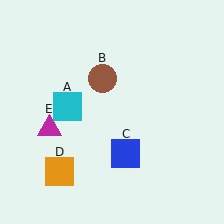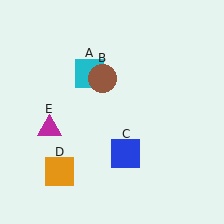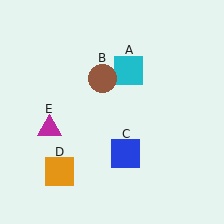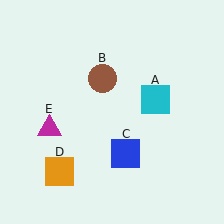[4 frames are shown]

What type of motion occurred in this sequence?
The cyan square (object A) rotated clockwise around the center of the scene.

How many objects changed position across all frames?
1 object changed position: cyan square (object A).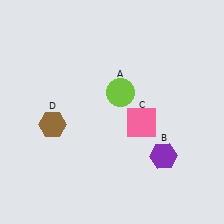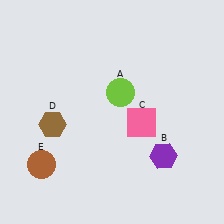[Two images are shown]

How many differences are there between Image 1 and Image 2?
There is 1 difference between the two images.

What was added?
A brown circle (E) was added in Image 2.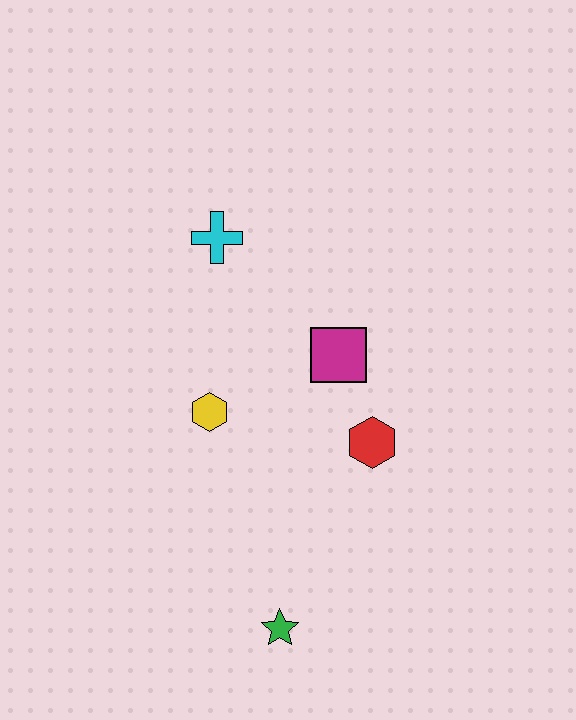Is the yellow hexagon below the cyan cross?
Yes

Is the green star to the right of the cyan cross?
Yes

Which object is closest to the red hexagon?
The magenta square is closest to the red hexagon.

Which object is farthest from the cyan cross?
The green star is farthest from the cyan cross.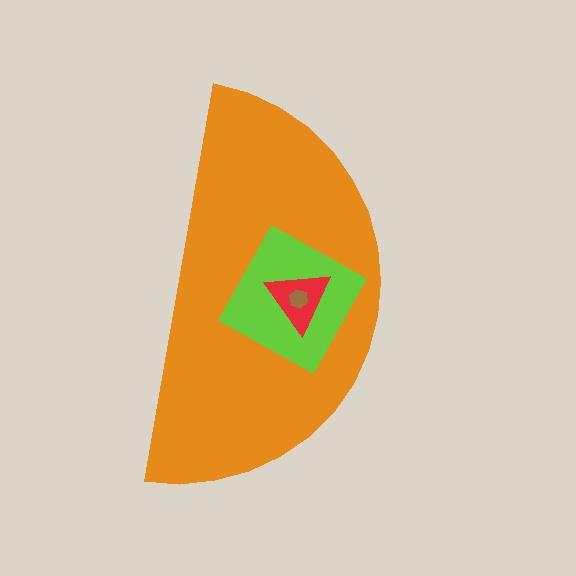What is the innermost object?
The brown hexagon.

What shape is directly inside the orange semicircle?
The lime square.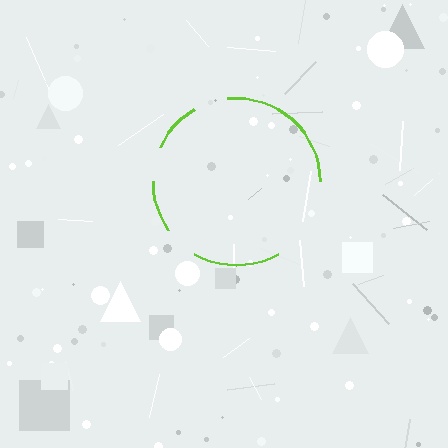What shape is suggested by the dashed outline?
The dashed outline suggests a circle.